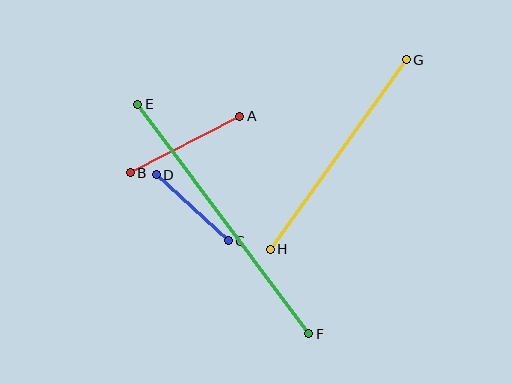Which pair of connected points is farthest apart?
Points E and F are farthest apart.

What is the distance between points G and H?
The distance is approximately 233 pixels.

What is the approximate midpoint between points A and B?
The midpoint is at approximately (185, 144) pixels.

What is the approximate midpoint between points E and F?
The midpoint is at approximately (223, 219) pixels.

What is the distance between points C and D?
The distance is approximately 97 pixels.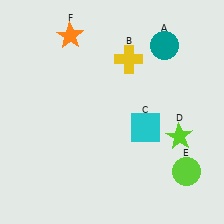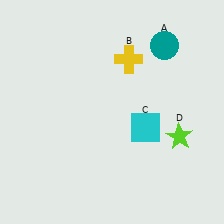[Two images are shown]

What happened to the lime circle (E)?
The lime circle (E) was removed in Image 2. It was in the bottom-right area of Image 1.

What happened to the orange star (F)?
The orange star (F) was removed in Image 2. It was in the top-left area of Image 1.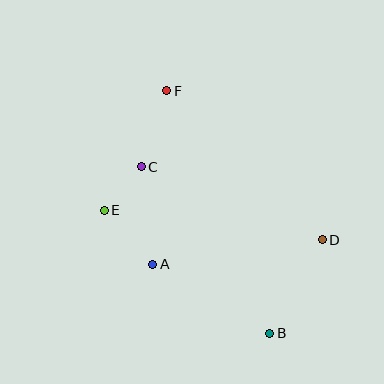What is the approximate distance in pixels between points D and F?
The distance between D and F is approximately 216 pixels.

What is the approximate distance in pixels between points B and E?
The distance between B and E is approximately 206 pixels.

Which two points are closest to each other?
Points C and E are closest to each other.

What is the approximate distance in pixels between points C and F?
The distance between C and F is approximately 80 pixels.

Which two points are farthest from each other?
Points B and F are farthest from each other.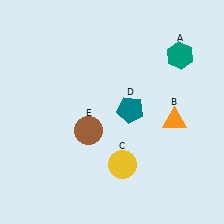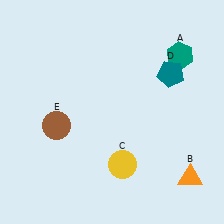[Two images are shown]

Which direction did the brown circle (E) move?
The brown circle (E) moved left.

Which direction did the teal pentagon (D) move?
The teal pentagon (D) moved right.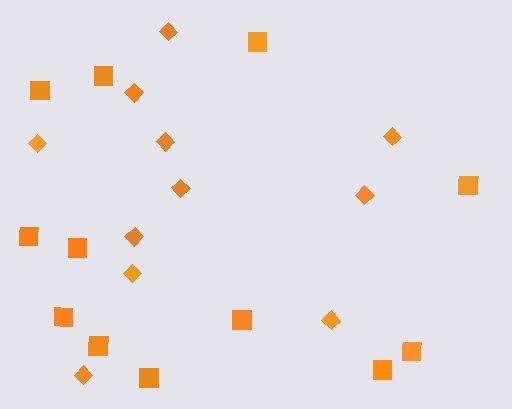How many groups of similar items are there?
There are 2 groups: one group of squares (12) and one group of diamonds (11).